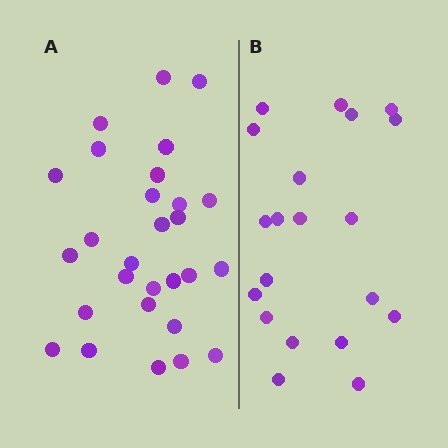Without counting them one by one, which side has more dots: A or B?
Region A (the left region) has more dots.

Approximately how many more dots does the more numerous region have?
Region A has roughly 8 or so more dots than region B.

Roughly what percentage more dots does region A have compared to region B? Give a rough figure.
About 40% more.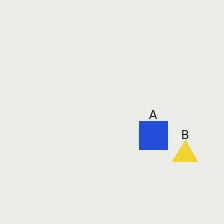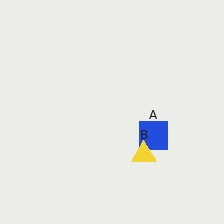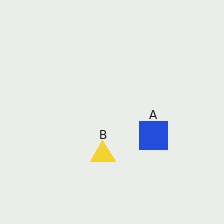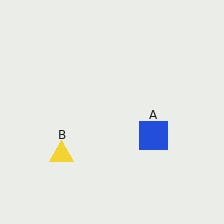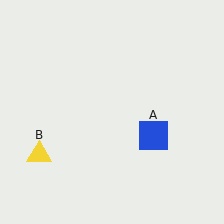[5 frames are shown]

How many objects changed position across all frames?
1 object changed position: yellow triangle (object B).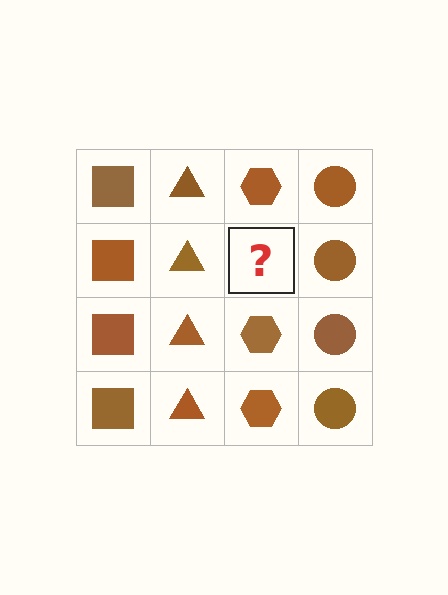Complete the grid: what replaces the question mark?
The question mark should be replaced with a brown hexagon.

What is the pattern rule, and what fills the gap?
The rule is that each column has a consistent shape. The gap should be filled with a brown hexagon.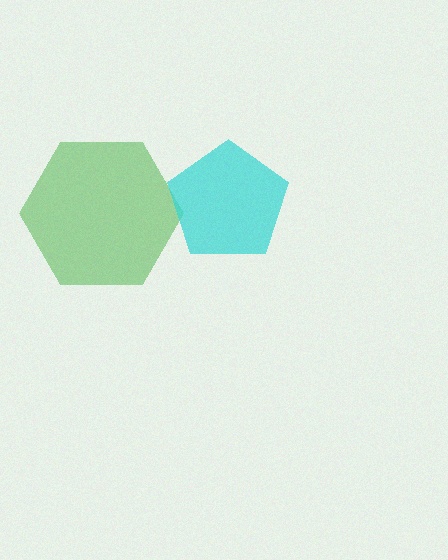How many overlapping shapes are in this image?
There are 2 overlapping shapes in the image.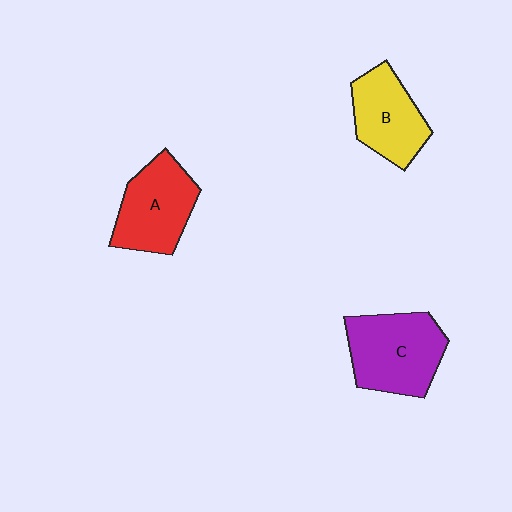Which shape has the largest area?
Shape C (purple).